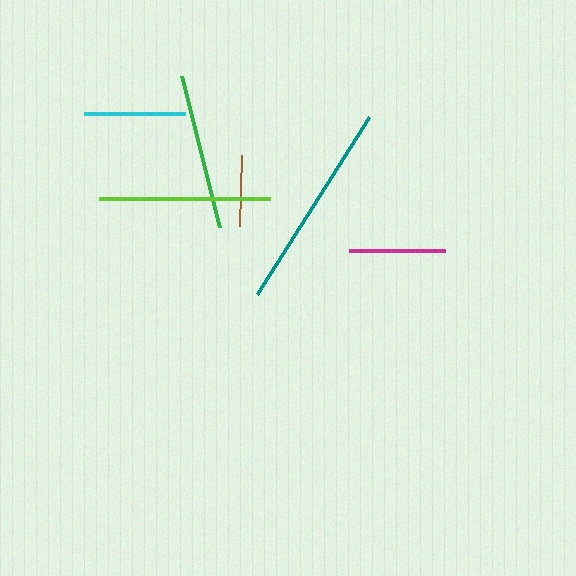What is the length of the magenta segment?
The magenta segment is approximately 96 pixels long.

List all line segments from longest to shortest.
From longest to shortest: teal, lime, green, cyan, magenta, brown.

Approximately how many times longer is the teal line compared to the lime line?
The teal line is approximately 1.2 times the length of the lime line.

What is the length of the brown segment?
The brown segment is approximately 71 pixels long.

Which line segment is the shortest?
The brown line is the shortest at approximately 71 pixels.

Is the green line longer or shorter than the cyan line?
The green line is longer than the cyan line.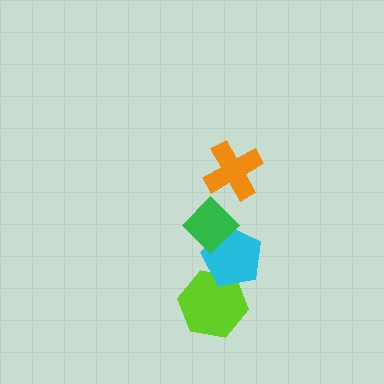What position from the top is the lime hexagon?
The lime hexagon is 4th from the top.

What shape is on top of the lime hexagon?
The cyan pentagon is on top of the lime hexagon.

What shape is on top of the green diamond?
The orange cross is on top of the green diamond.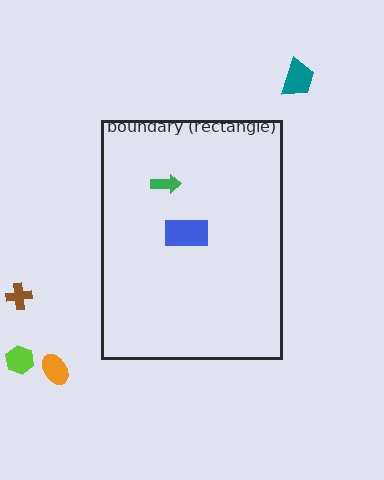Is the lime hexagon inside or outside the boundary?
Outside.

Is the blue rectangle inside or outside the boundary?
Inside.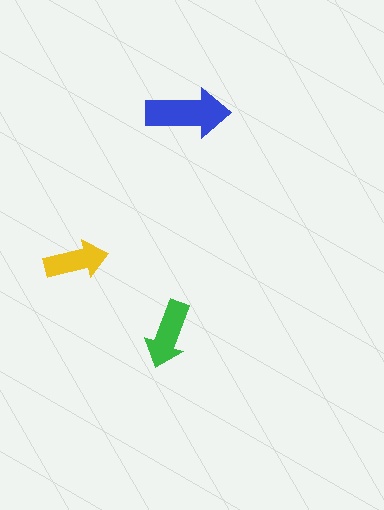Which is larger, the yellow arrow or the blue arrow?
The blue one.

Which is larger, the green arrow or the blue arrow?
The blue one.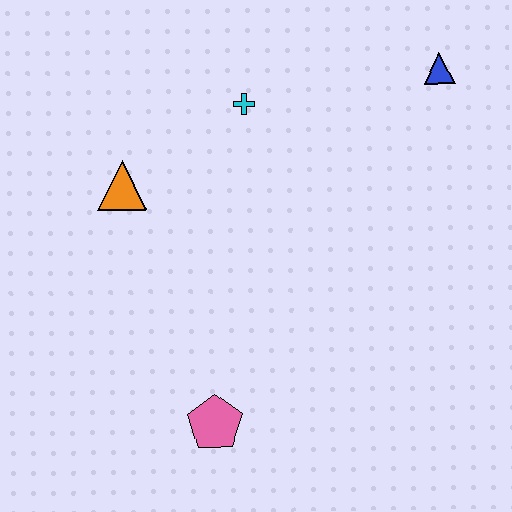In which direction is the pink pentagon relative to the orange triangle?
The pink pentagon is below the orange triangle.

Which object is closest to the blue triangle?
The cyan cross is closest to the blue triangle.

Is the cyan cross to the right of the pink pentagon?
Yes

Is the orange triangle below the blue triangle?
Yes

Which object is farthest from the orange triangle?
The blue triangle is farthest from the orange triangle.